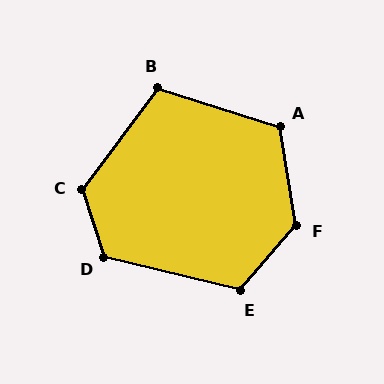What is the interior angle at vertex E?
Approximately 117 degrees (obtuse).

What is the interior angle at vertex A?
Approximately 117 degrees (obtuse).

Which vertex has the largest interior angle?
F, at approximately 130 degrees.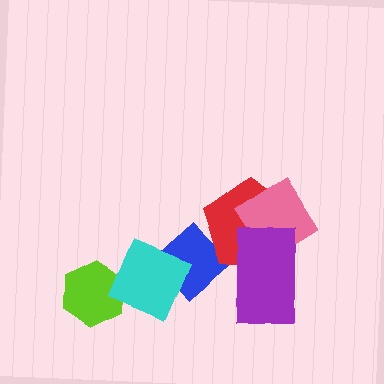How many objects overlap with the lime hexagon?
1 object overlaps with the lime hexagon.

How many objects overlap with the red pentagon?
3 objects overlap with the red pentagon.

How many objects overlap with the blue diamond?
3 objects overlap with the blue diamond.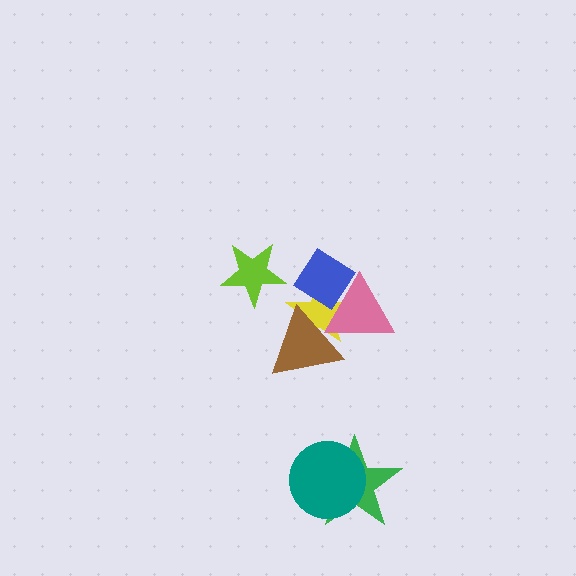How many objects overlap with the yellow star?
3 objects overlap with the yellow star.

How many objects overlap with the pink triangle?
3 objects overlap with the pink triangle.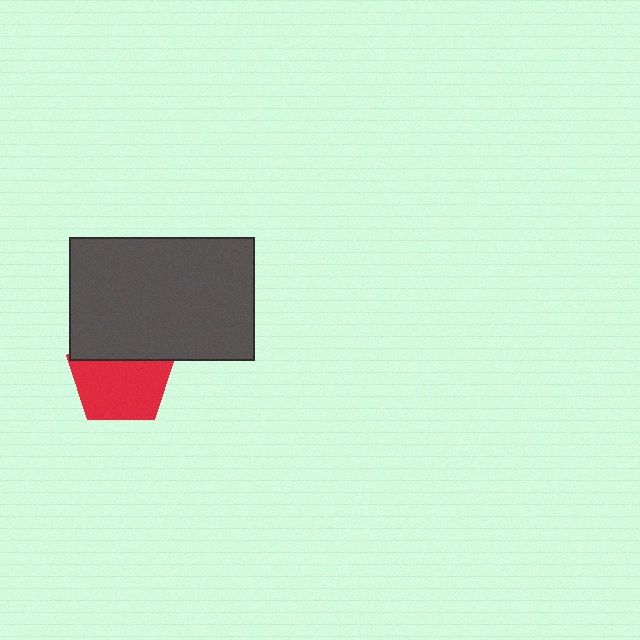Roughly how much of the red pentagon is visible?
About half of it is visible (roughly 64%).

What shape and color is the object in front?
The object in front is a dark gray rectangle.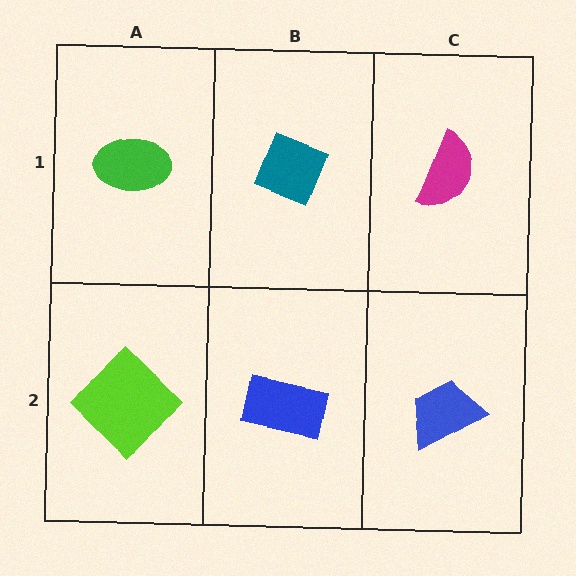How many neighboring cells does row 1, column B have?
3.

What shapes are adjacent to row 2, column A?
A green ellipse (row 1, column A), a blue rectangle (row 2, column B).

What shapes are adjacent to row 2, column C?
A magenta semicircle (row 1, column C), a blue rectangle (row 2, column B).